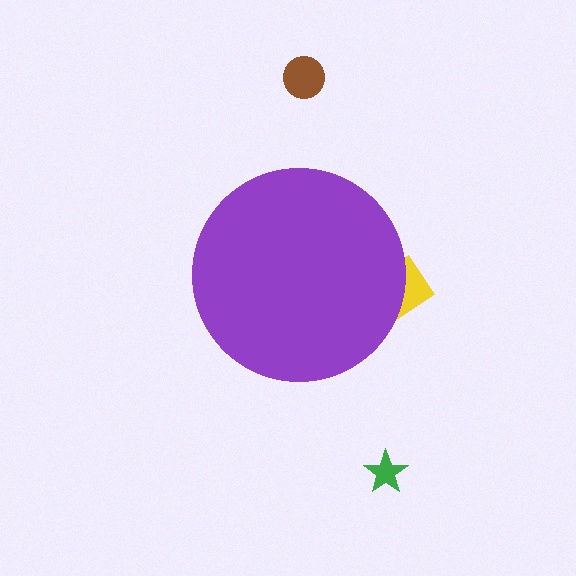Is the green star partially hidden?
No, the green star is fully visible.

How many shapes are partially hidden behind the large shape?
1 shape is partially hidden.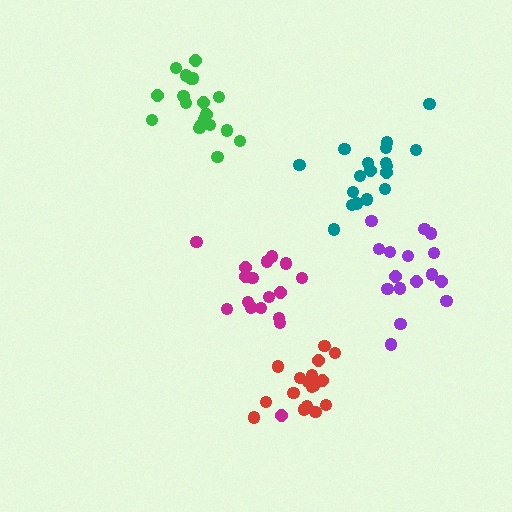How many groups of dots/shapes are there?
There are 5 groups.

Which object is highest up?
The green cluster is topmost.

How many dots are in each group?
Group 1: 16 dots, Group 2: 17 dots, Group 3: 18 dots, Group 4: 17 dots, Group 5: 20 dots (88 total).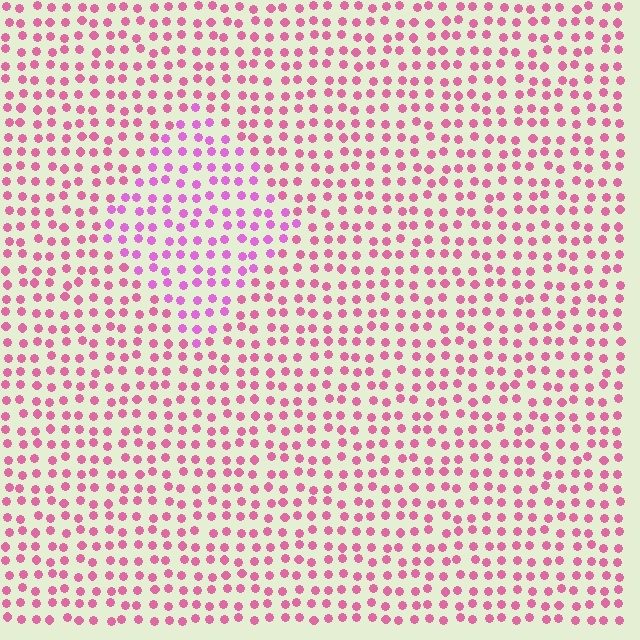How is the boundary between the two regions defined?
The boundary is defined purely by a slight shift in hue (about 28 degrees). Spacing, size, and orientation are identical on both sides.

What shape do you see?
I see a diamond.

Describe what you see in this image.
The image is filled with small pink elements in a uniform arrangement. A diamond-shaped region is visible where the elements are tinted to a slightly different hue, forming a subtle color boundary.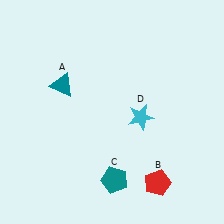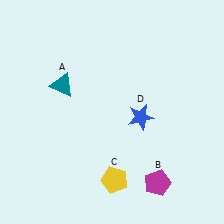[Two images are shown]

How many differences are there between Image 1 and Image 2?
There are 3 differences between the two images.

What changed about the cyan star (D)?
In Image 1, D is cyan. In Image 2, it changed to blue.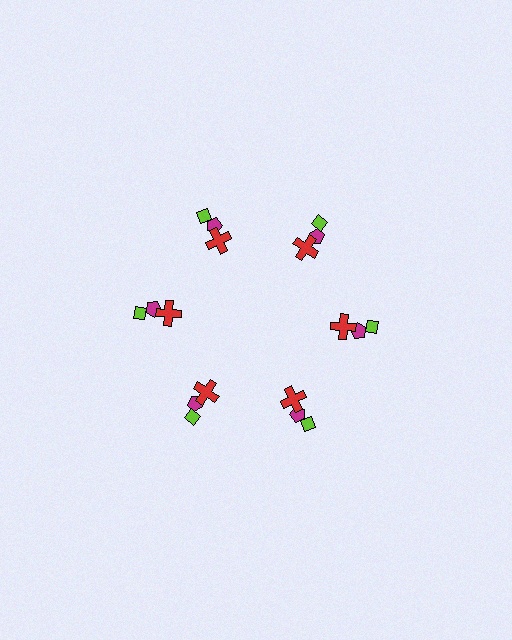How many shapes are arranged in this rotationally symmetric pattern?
There are 18 shapes, arranged in 6 groups of 3.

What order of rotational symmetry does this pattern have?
This pattern has 6-fold rotational symmetry.